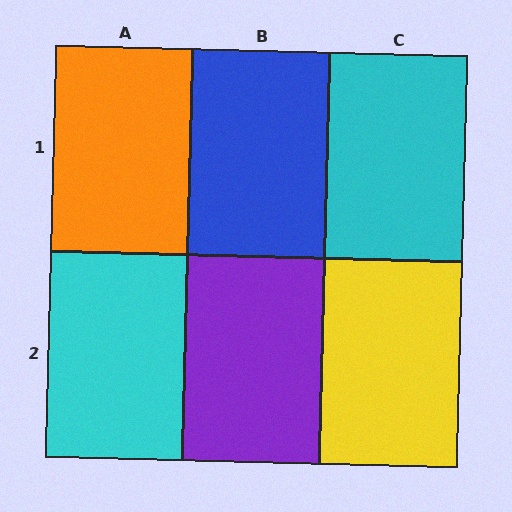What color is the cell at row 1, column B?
Blue.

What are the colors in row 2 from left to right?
Cyan, purple, yellow.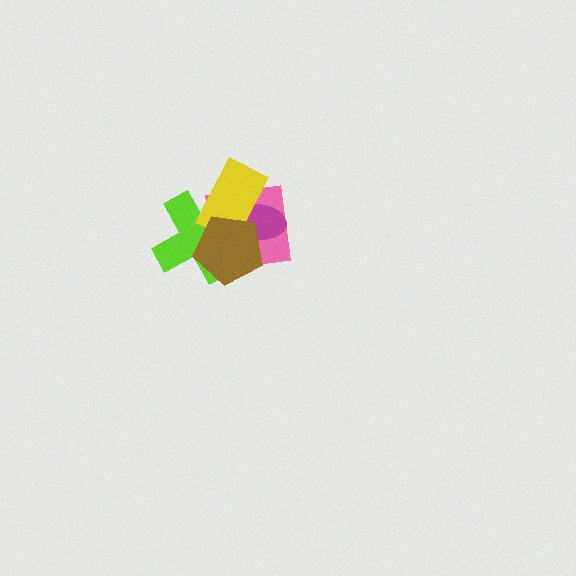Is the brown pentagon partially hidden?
No, no other shape covers it.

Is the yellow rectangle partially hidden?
Yes, it is partially covered by another shape.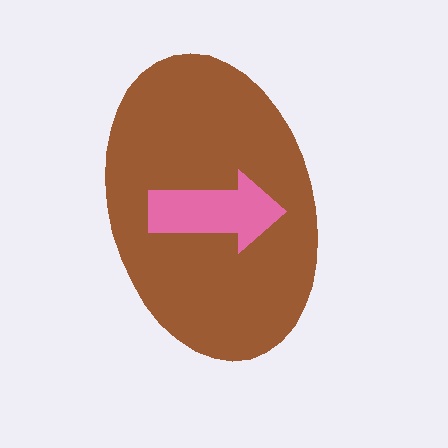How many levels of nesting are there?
2.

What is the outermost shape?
The brown ellipse.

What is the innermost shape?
The pink arrow.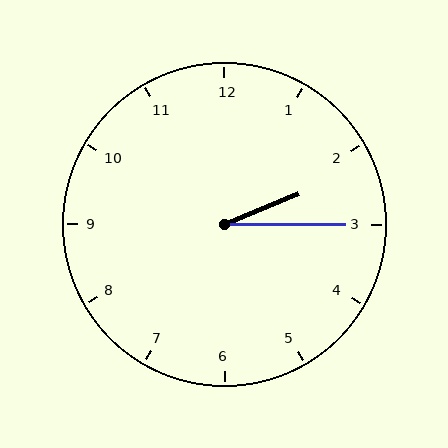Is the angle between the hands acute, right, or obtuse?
It is acute.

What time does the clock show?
2:15.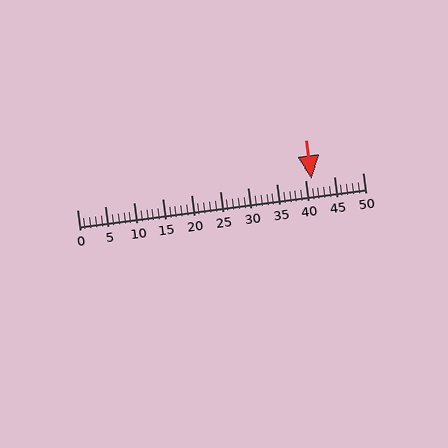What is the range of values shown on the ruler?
The ruler shows values from 0 to 50.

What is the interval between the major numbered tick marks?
The major tick marks are spaced 5 units apart.